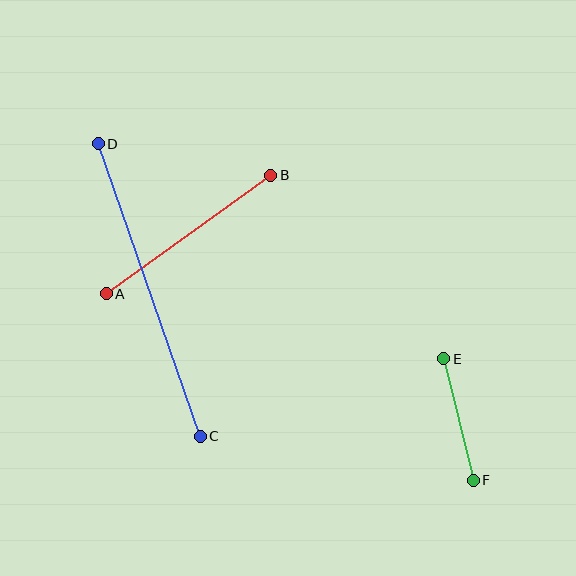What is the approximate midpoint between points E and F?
The midpoint is at approximately (459, 420) pixels.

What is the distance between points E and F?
The distance is approximately 125 pixels.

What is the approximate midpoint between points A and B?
The midpoint is at approximately (188, 235) pixels.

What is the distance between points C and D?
The distance is approximately 310 pixels.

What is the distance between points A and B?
The distance is approximately 203 pixels.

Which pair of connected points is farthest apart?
Points C and D are farthest apart.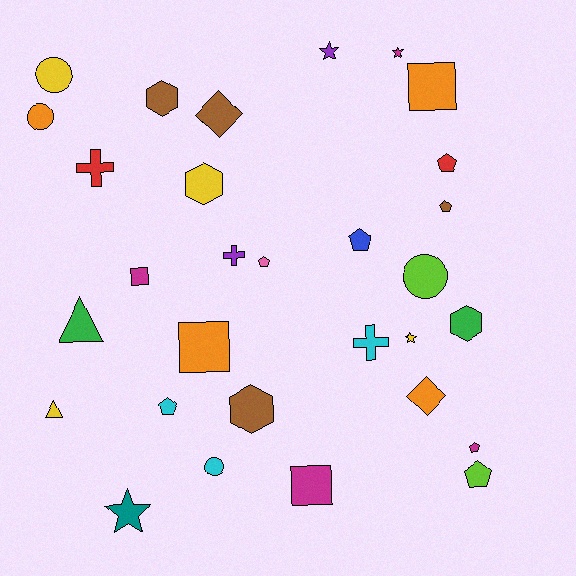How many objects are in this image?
There are 30 objects.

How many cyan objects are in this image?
There are 3 cyan objects.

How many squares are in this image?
There are 4 squares.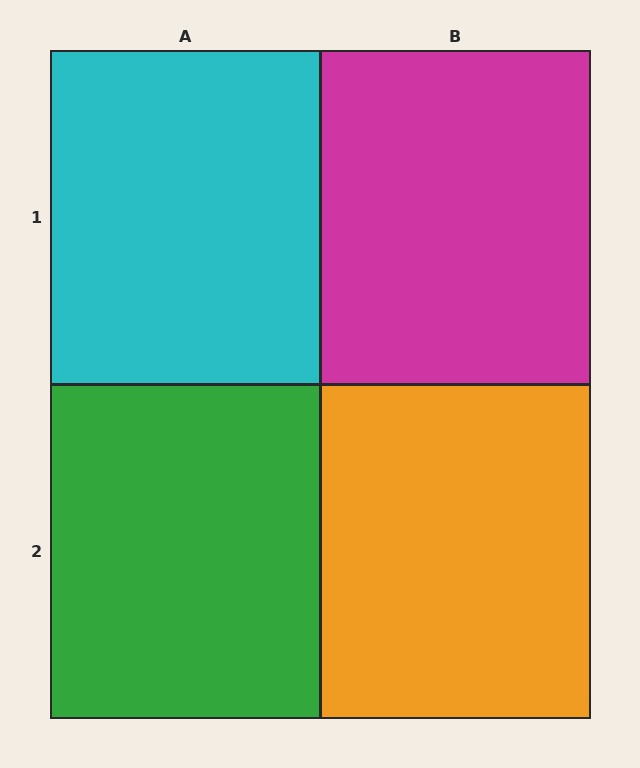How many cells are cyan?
1 cell is cyan.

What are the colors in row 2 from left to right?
Green, orange.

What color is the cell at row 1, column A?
Cyan.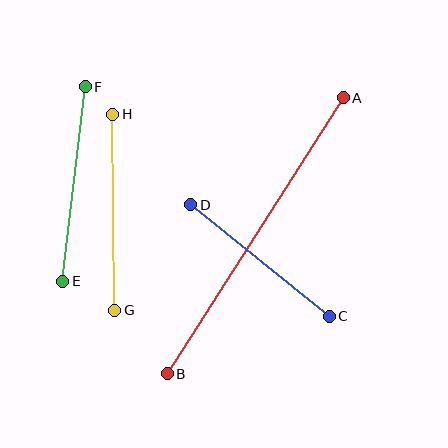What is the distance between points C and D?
The distance is approximately 177 pixels.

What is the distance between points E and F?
The distance is approximately 196 pixels.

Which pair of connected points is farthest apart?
Points A and B are farthest apart.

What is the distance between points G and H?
The distance is approximately 196 pixels.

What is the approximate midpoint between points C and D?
The midpoint is at approximately (260, 261) pixels.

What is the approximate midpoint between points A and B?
The midpoint is at approximately (255, 236) pixels.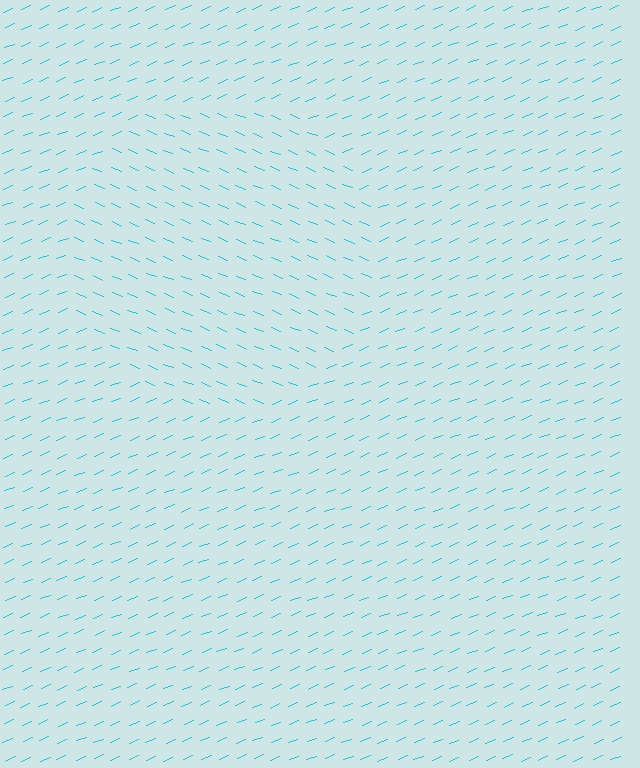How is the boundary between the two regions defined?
The boundary is defined purely by a change in line orientation (approximately 45 degrees difference). All lines are the same color and thickness.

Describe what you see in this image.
The image is filled with small cyan line segments. A circle region in the image has lines oriented differently from the surrounding lines, creating a visible texture boundary.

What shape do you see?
I see a circle.